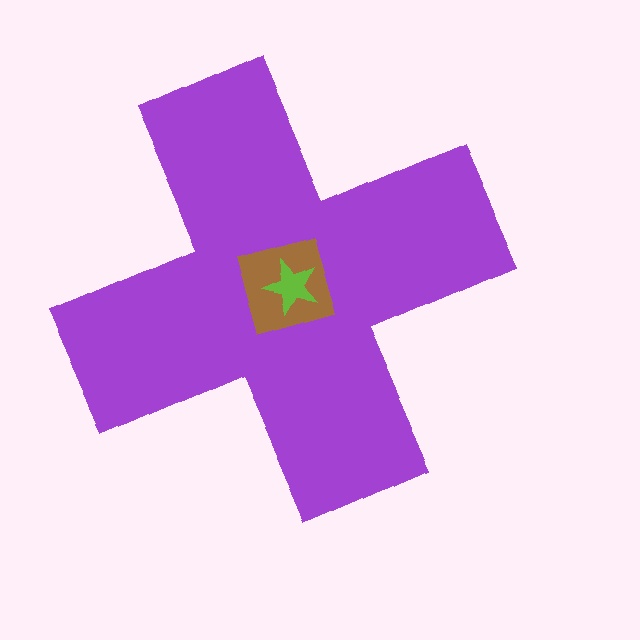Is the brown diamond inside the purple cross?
Yes.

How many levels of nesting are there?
3.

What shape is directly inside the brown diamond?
The lime star.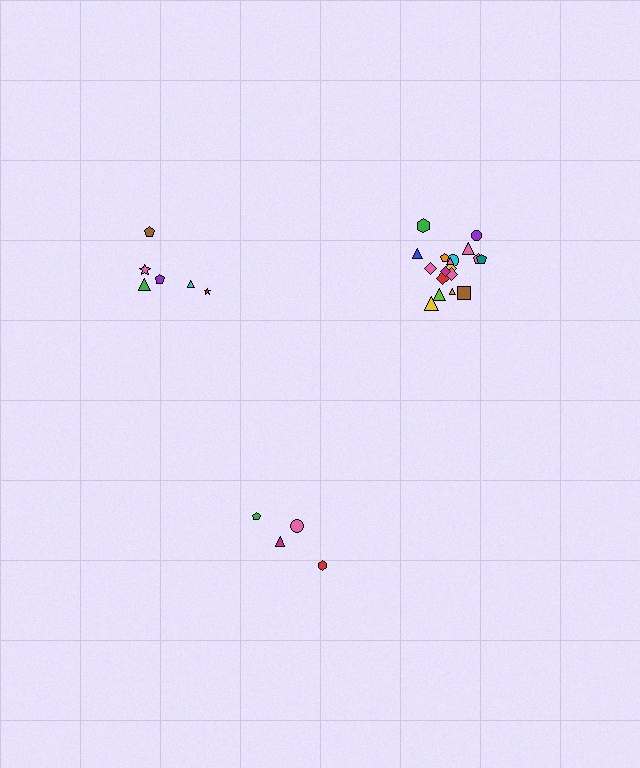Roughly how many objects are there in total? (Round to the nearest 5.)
Roughly 30 objects in total.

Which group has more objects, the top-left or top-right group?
The top-right group.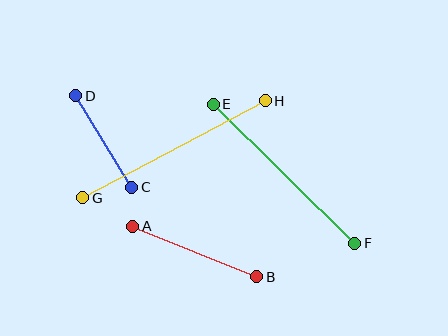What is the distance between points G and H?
The distance is approximately 206 pixels.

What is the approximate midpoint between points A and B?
The midpoint is at approximately (195, 252) pixels.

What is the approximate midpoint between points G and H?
The midpoint is at approximately (174, 149) pixels.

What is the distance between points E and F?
The distance is approximately 198 pixels.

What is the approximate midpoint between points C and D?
The midpoint is at approximately (104, 142) pixels.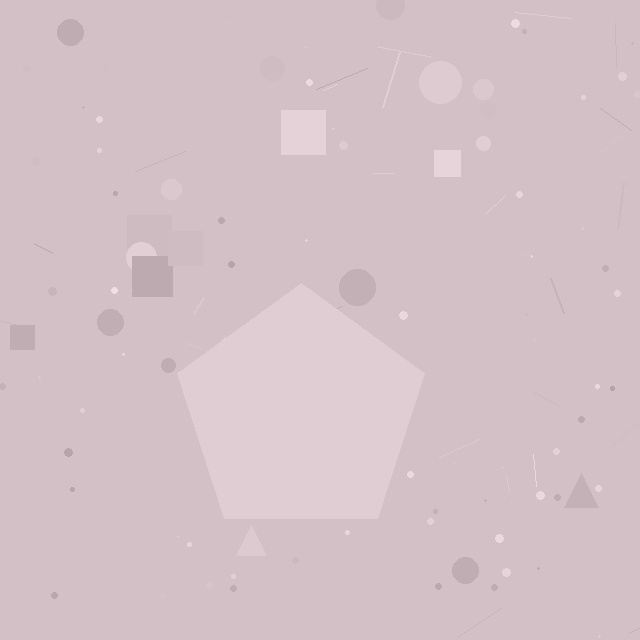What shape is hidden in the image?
A pentagon is hidden in the image.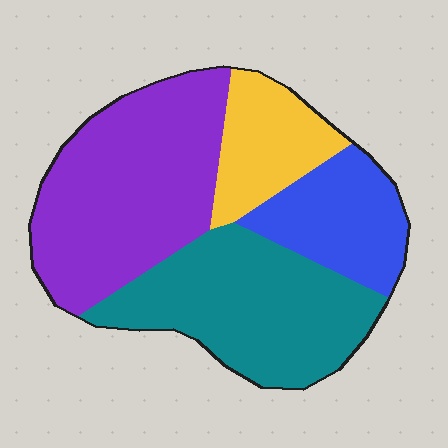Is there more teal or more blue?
Teal.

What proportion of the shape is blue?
Blue covers about 15% of the shape.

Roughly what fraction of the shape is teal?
Teal takes up about one third (1/3) of the shape.